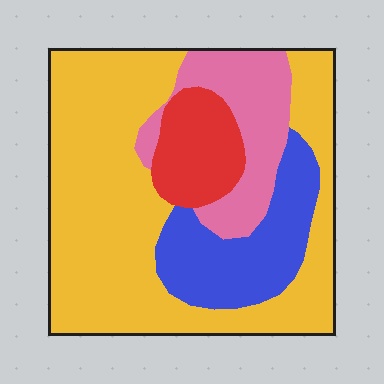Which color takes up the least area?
Red, at roughly 10%.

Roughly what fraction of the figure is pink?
Pink takes up less than a sixth of the figure.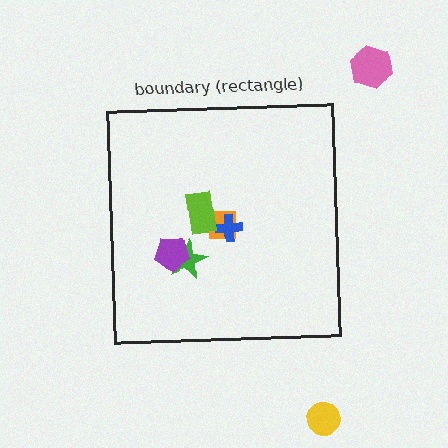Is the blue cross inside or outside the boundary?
Inside.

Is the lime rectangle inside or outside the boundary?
Inside.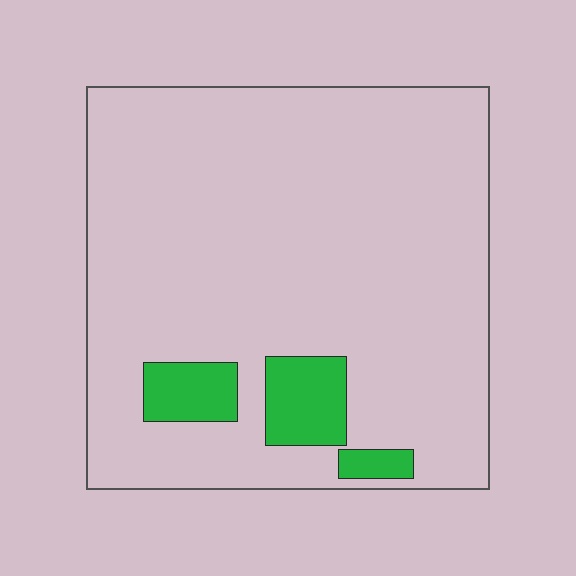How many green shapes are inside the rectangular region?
3.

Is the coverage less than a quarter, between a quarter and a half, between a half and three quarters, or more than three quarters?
Less than a quarter.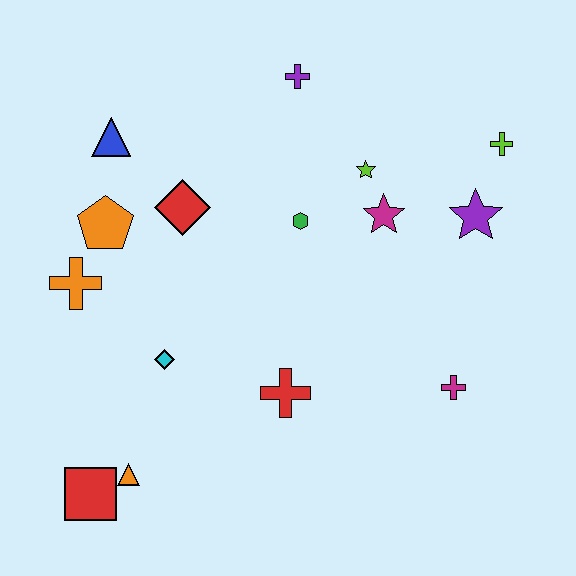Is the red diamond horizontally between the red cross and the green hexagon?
No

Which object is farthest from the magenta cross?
The blue triangle is farthest from the magenta cross.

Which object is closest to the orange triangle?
The red square is closest to the orange triangle.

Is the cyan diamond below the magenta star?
Yes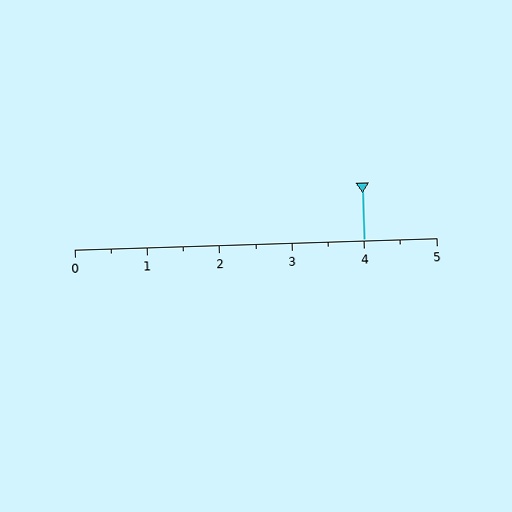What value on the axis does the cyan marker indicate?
The marker indicates approximately 4.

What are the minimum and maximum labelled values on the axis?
The axis runs from 0 to 5.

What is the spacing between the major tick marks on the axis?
The major ticks are spaced 1 apart.